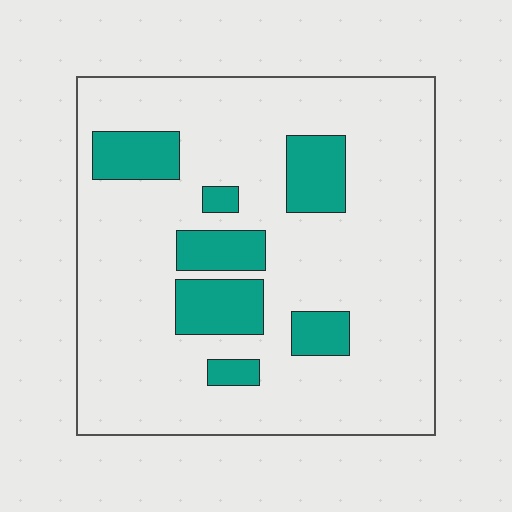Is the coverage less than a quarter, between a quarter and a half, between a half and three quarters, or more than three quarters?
Less than a quarter.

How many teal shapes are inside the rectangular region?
7.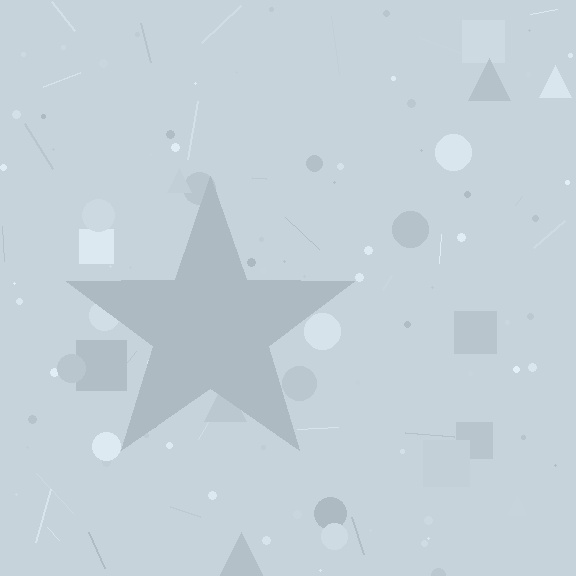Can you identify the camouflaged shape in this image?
The camouflaged shape is a star.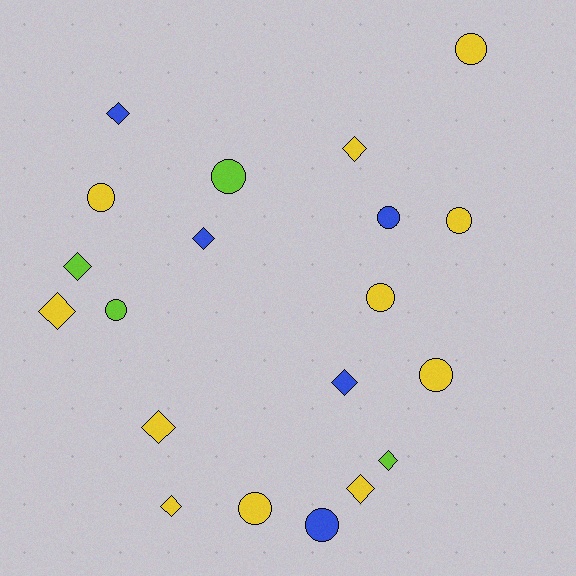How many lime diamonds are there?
There are 2 lime diamonds.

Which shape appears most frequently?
Diamond, with 10 objects.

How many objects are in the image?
There are 20 objects.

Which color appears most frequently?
Yellow, with 11 objects.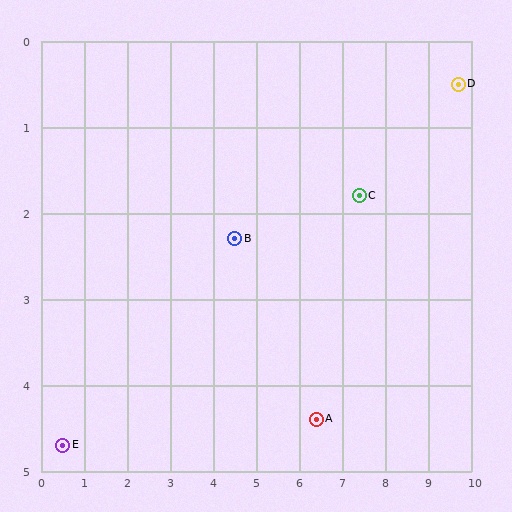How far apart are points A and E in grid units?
Points A and E are about 5.9 grid units apart.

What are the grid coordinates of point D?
Point D is at approximately (9.7, 0.5).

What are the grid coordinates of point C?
Point C is at approximately (7.4, 1.8).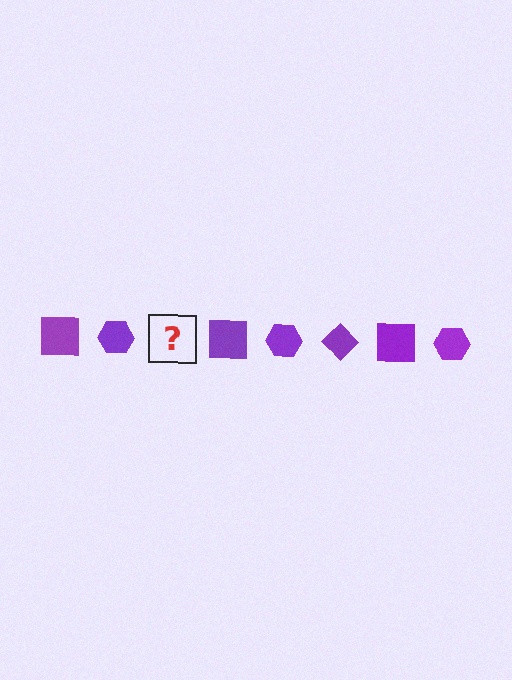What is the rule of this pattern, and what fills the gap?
The rule is that the pattern cycles through square, hexagon, diamond shapes in purple. The gap should be filled with a purple diamond.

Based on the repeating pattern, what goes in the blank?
The blank should be a purple diamond.